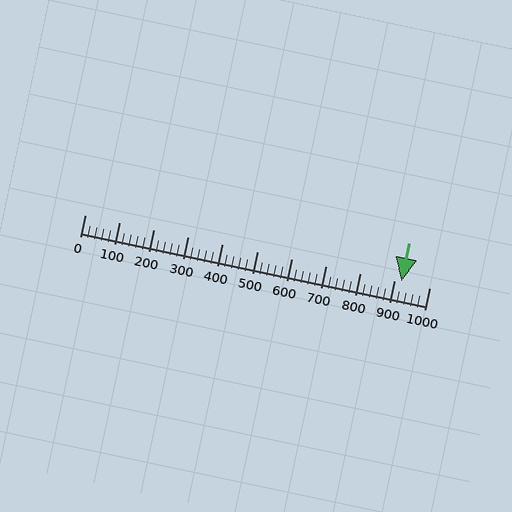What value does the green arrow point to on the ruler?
The green arrow points to approximately 920.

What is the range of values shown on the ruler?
The ruler shows values from 0 to 1000.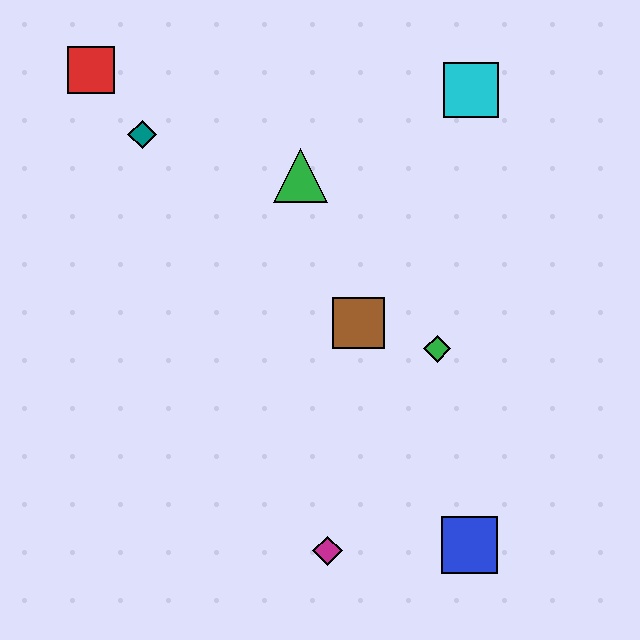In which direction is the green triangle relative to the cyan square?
The green triangle is to the left of the cyan square.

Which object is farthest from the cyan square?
The magenta diamond is farthest from the cyan square.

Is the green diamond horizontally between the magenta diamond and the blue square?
Yes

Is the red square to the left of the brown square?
Yes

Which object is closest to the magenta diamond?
The blue square is closest to the magenta diamond.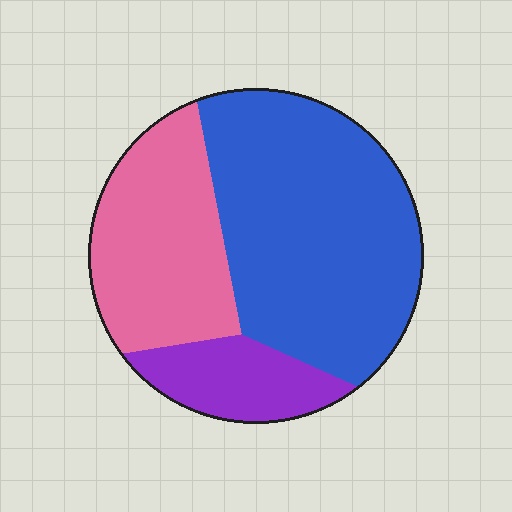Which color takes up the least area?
Purple, at roughly 15%.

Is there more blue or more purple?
Blue.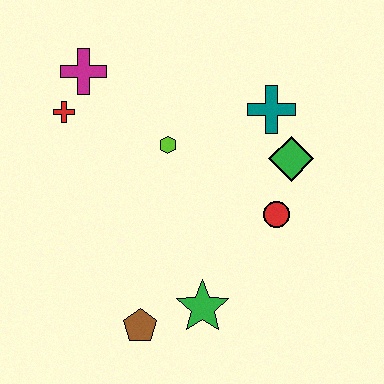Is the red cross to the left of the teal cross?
Yes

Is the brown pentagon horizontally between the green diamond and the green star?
No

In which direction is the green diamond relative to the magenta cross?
The green diamond is to the right of the magenta cross.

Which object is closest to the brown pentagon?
The green star is closest to the brown pentagon.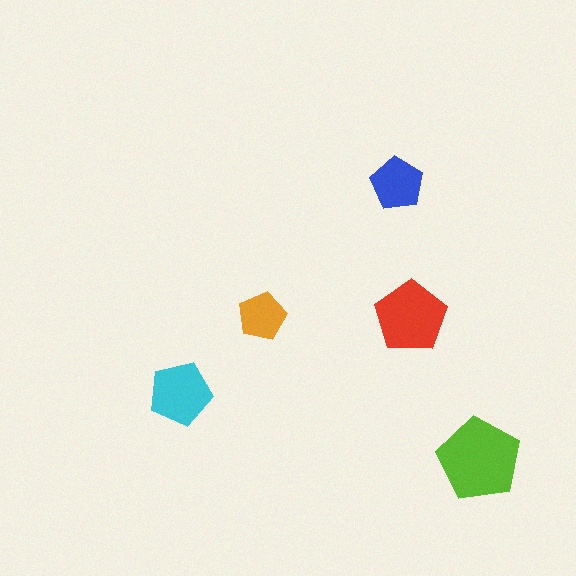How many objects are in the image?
There are 5 objects in the image.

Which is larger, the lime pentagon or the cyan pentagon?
The lime one.